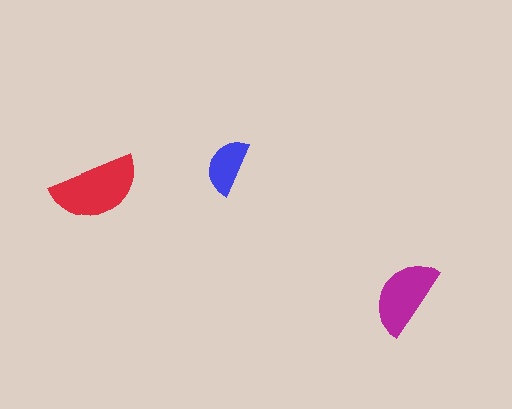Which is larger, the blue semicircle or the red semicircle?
The red one.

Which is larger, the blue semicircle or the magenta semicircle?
The magenta one.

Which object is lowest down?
The magenta semicircle is bottommost.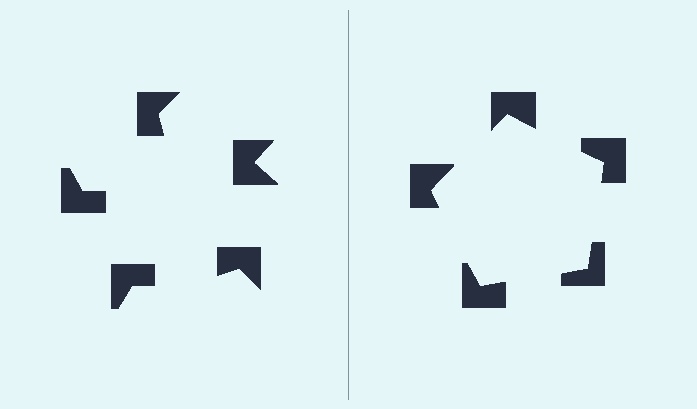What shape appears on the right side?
An illusory pentagon.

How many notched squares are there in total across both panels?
10 — 5 on each side.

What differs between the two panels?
The notched squares are positioned identically on both sides; only the wedge orientations differ. On the right they align to a pentagon; on the left they are misaligned.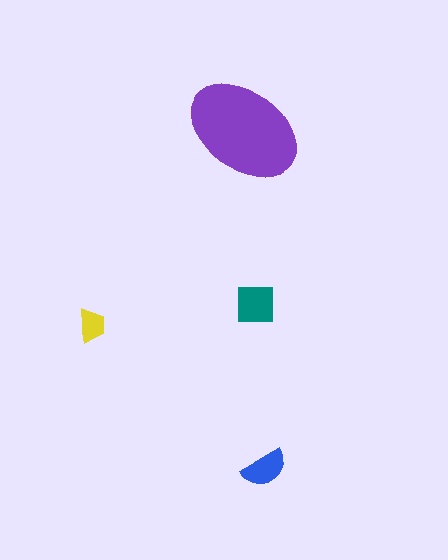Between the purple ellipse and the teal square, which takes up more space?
The purple ellipse.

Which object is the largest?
The purple ellipse.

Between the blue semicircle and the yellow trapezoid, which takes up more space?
The blue semicircle.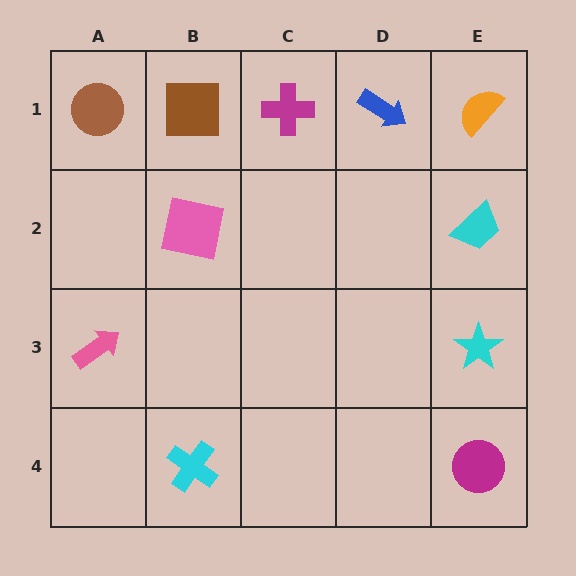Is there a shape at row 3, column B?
No, that cell is empty.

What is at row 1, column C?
A magenta cross.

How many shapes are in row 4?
2 shapes.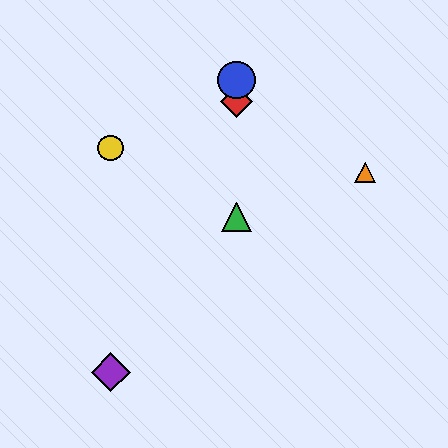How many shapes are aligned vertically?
3 shapes (the red diamond, the blue circle, the green triangle) are aligned vertically.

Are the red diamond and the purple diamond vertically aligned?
No, the red diamond is at x≈236 and the purple diamond is at x≈111.